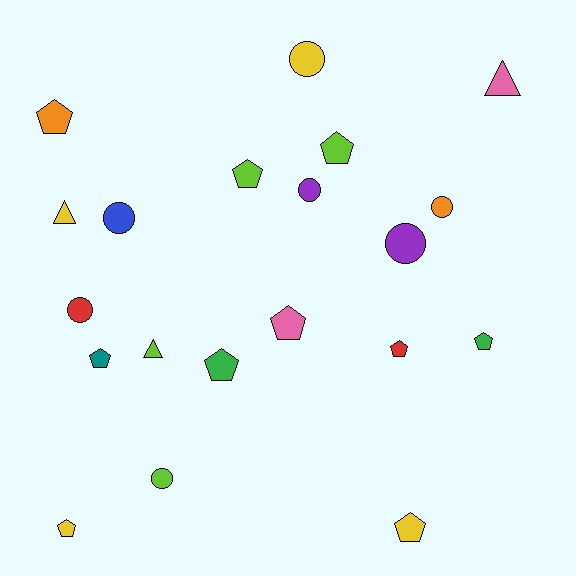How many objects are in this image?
There are 20 objects.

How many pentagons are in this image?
There are 10 pentagons.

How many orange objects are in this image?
There are 2 orange objects.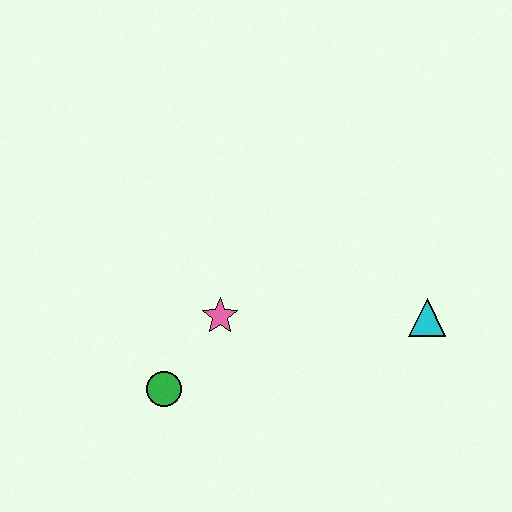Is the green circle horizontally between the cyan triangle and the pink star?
No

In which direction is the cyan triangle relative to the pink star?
The cyan triangle is to the right of the pink star.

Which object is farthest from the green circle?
The cyan triangle is farthest from the green circle.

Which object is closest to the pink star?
The green circle is closest to the pink star.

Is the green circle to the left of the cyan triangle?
Yes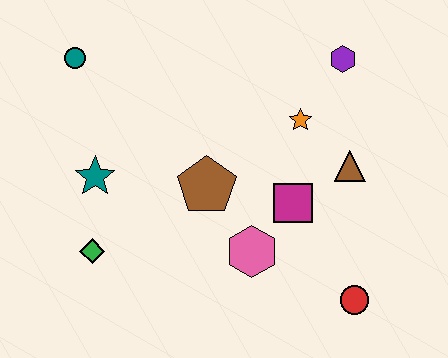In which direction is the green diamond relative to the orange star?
The green diamond is to the left of the orange star.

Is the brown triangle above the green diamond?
Yes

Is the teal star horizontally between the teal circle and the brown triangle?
Yes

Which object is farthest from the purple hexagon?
The green diamond is farthest from the purple hexagon.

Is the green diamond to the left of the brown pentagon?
Yes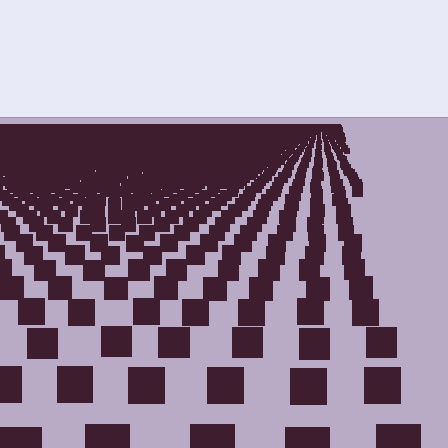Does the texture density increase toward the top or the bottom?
Density increases toward the top.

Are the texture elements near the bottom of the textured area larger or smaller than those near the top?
Larger. Near the bottom, elements are closer to the viewer and appear at a bigger on-screen size.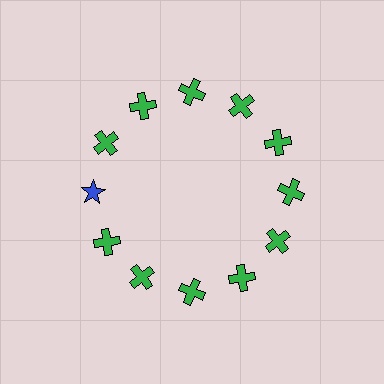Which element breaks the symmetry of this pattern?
The blue star at roughly the 9 o'clock position breaks the symmetry. All other shapes are green crosses.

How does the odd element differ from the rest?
It differs in both color (blue instead of green) and shape (star instead of cross).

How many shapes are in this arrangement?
There are 12 shapes arranged in a ring pattern.